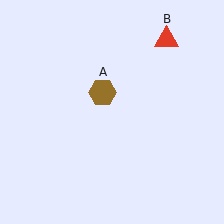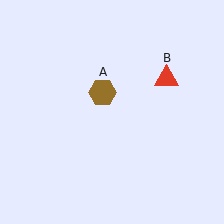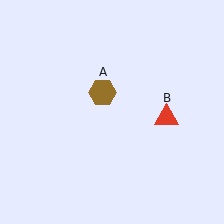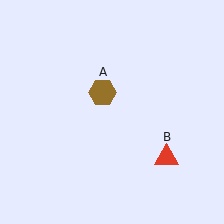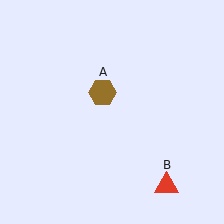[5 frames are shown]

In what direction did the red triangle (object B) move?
The red triangle (object B) moved down.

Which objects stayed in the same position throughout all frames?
Brown hexagon (object A) remained stationary.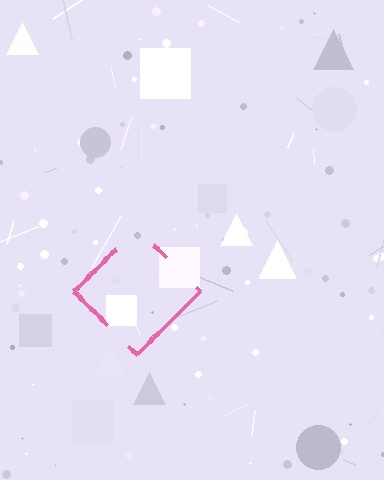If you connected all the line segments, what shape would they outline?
They would outline a diamond.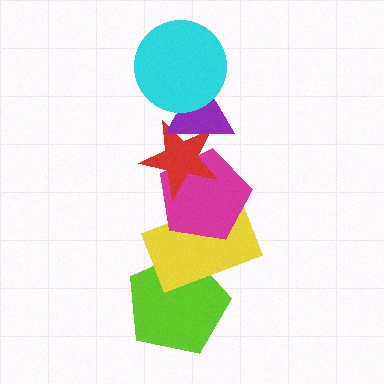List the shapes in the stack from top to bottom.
From top to bottom: the cyan circle, the purple triangle, the red star, the magenta pentagon, the yellow rectangle, the lime pentagon.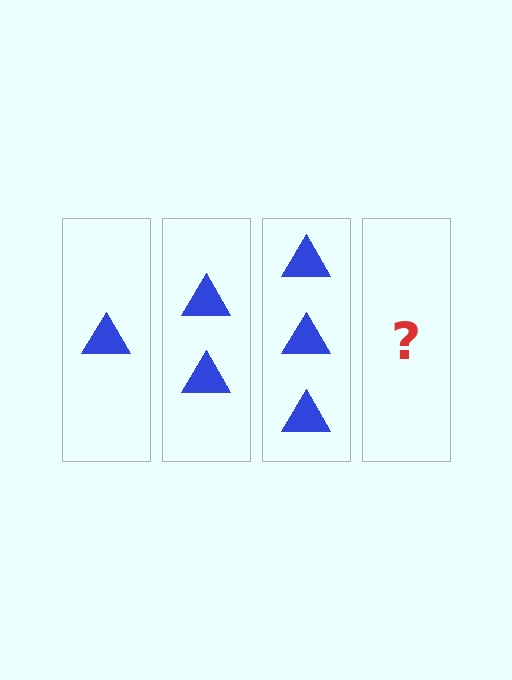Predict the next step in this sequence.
The next step is 4 triangles.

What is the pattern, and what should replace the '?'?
The pattern is that each step adds one more triangle. The '?' should be 4 triangles.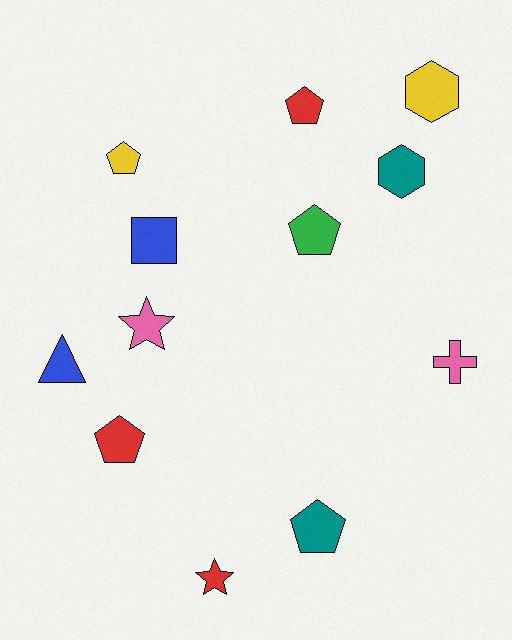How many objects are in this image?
There are 12 objects.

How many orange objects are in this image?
There are no orange objects.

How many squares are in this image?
There is 1 square.